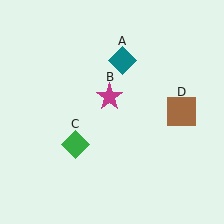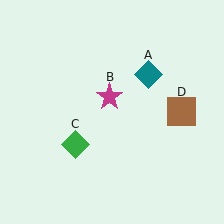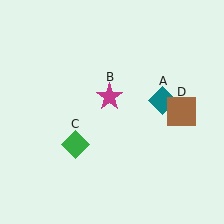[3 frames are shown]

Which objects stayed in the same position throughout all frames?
Magenta star (object B) and green diamond (object C) and brown square (object D) remained stationary.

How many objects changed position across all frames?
1 object changed position: teal diamond (object A).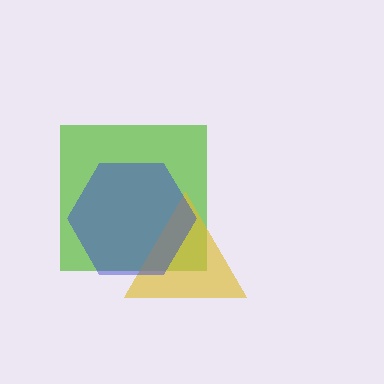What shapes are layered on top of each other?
The layered shapes are: a lime square, a yellow triangle, a blue hexagon.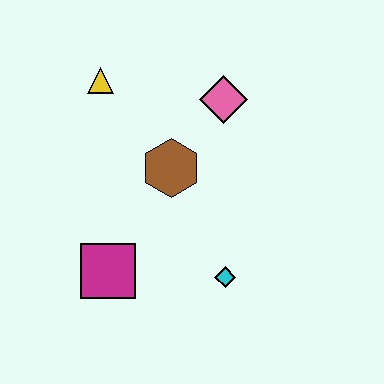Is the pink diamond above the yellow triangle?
No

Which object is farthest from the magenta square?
The pink diamond is farthest from the magenta square.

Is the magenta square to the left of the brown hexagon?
Yes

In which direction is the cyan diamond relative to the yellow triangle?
The cyan diamond is below the yellow triangle.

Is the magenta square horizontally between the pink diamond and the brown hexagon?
No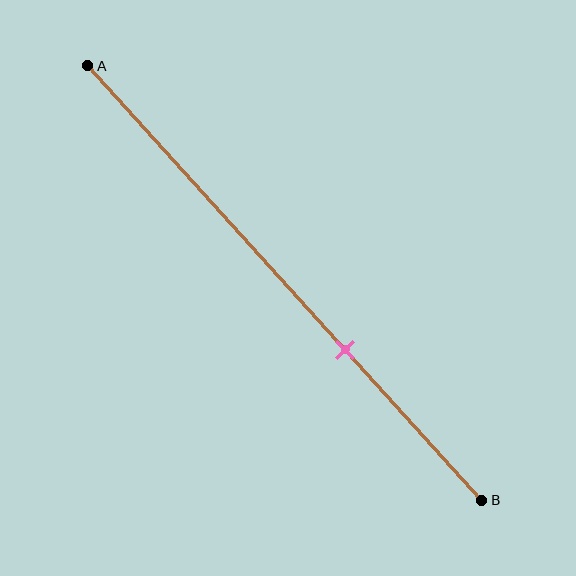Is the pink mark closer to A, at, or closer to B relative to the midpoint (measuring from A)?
The pink mark is closer to point B than the midpoint of segment AB.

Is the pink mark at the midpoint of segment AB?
No, the mark is at about 65% from A, not at the 50% midpoint.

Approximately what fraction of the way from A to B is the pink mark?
The pink mark is approximately 65% of the way from A to B.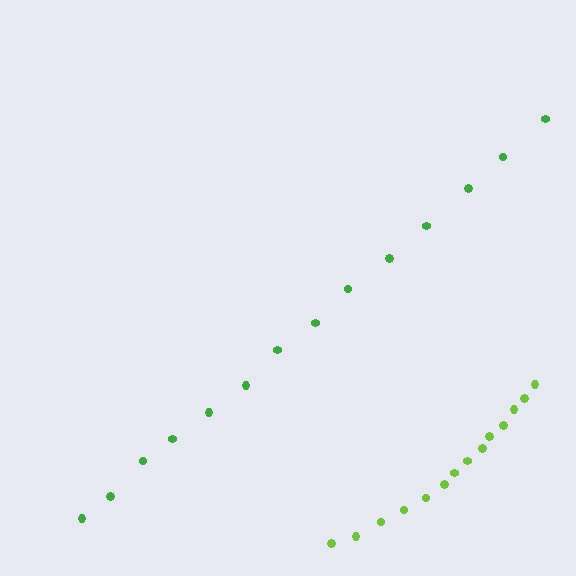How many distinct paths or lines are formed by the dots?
There are 2 distinct paths.